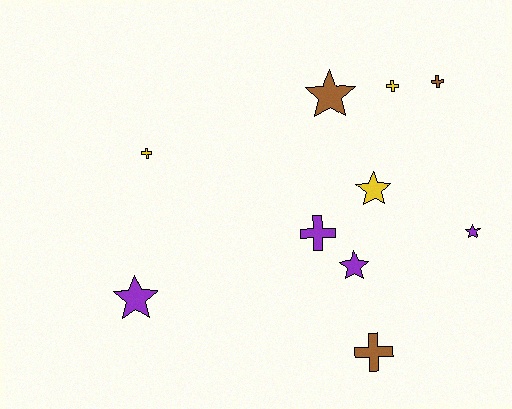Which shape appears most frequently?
Star, with 5 objects.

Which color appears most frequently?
Purple, with 4 objects.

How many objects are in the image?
There are 10 objects.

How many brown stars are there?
There is 1 brown star.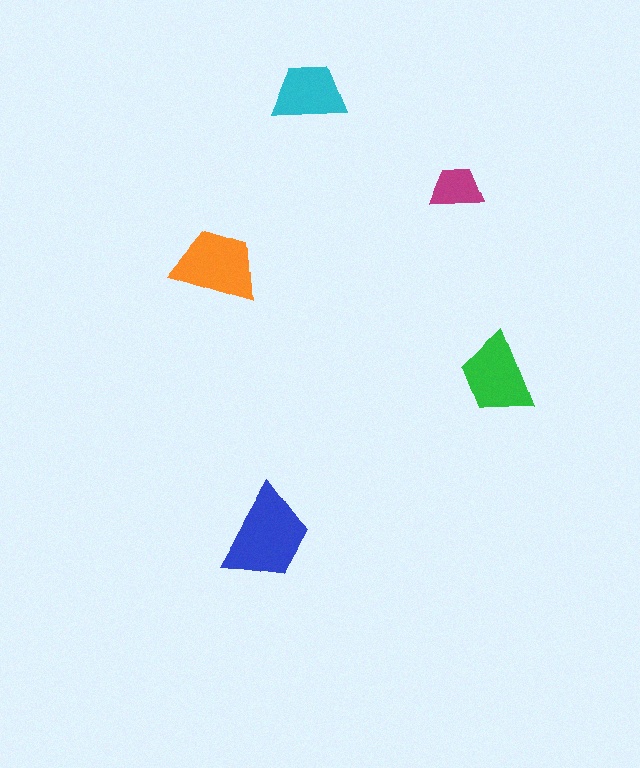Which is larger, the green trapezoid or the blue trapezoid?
The blue one.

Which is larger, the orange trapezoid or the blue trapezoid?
The blue one.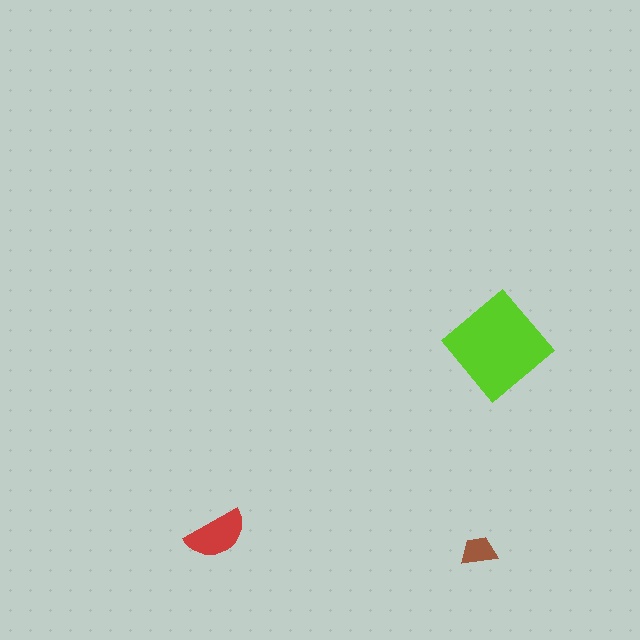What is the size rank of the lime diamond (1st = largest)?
1st.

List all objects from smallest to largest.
The brown trapezoid, the red semicircle, the lime diamond.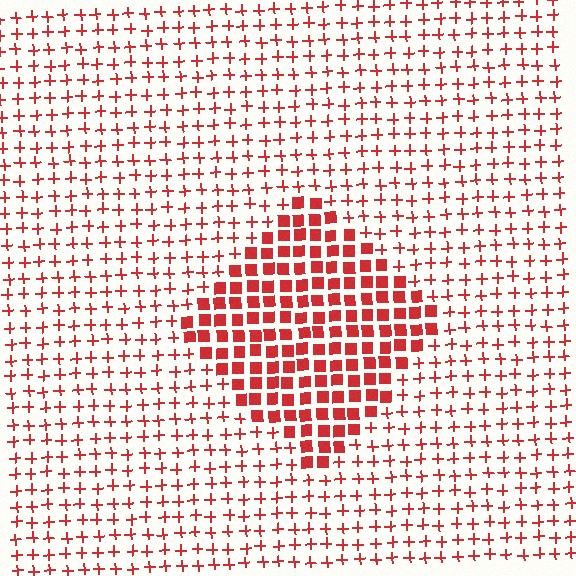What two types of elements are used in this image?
The image uses squares inside the diamond region and plus signs outside it.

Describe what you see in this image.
The image is filled with small red elements arranged in a uniform grid. A diamond-shaped region contains squares, while the surrounding area contains plus signs. The boundary is defined purely by the change in element shape.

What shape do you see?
I see a diamond.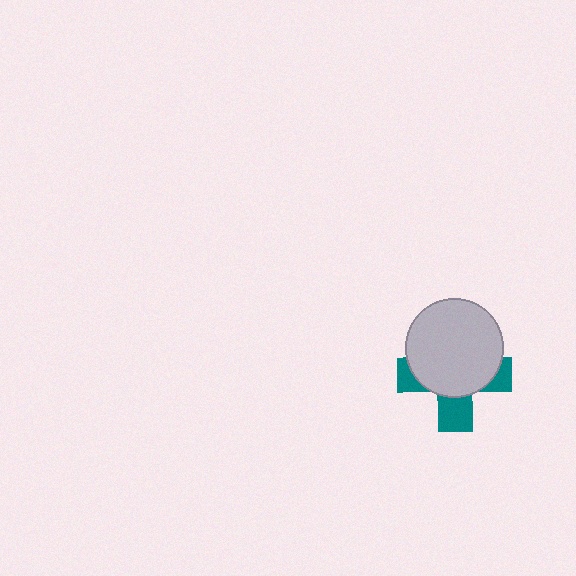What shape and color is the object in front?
The object in front is a light gray circle.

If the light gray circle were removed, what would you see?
You would see the complete teal cross.